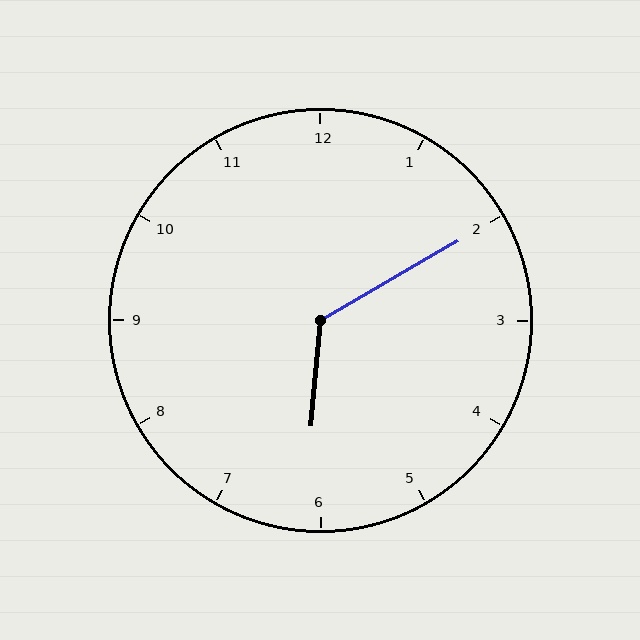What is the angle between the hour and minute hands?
Approximately 125 degrees.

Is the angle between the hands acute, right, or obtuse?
It is obtuse.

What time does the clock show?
6:10.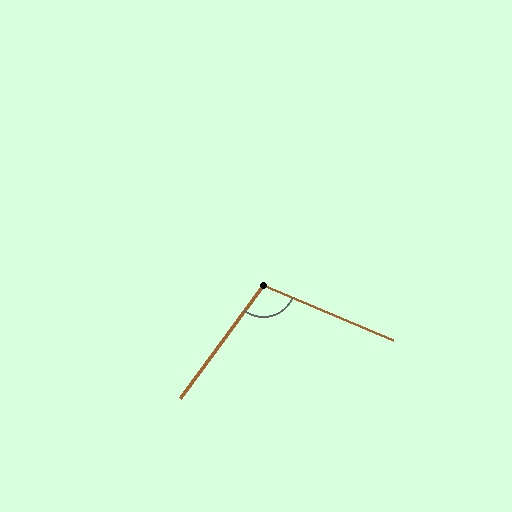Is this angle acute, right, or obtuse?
It is obtuse.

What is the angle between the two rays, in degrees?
Approximately 104 degrees.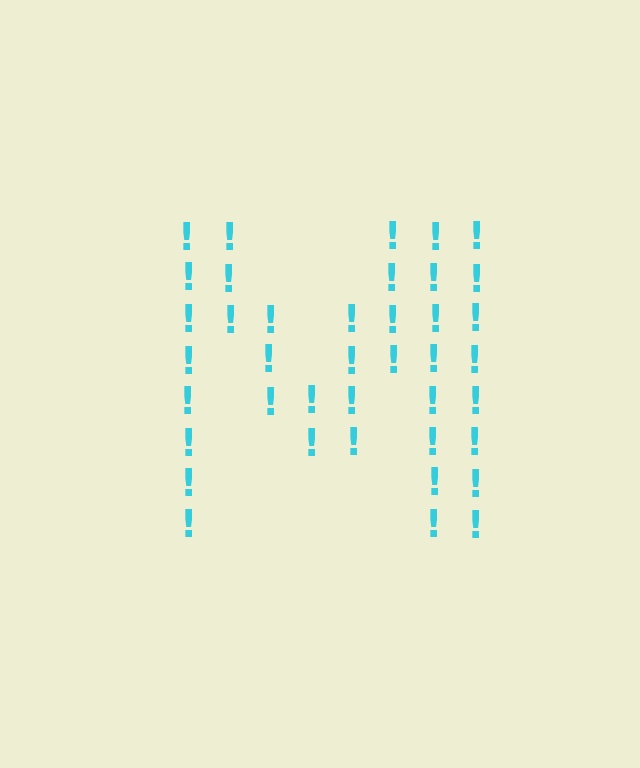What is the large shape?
The large shape is the letter M.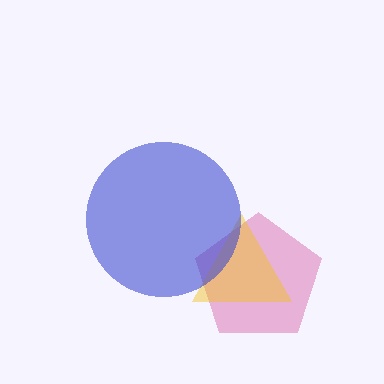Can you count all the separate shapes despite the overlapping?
Yes, there are 3 separate shapes.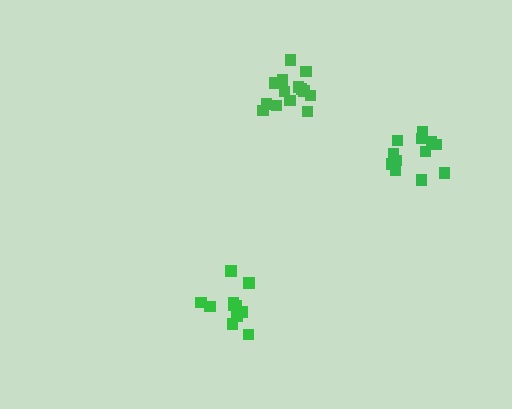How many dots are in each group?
Group 1: 14 dots, Group 2: 11 dots, Group 3: 12 dots (37 total).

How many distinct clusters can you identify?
There are 3 distinct clusters.